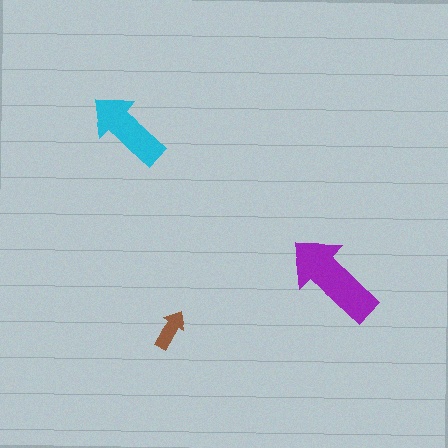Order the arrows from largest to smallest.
the purple one, the cyan one, the brown one.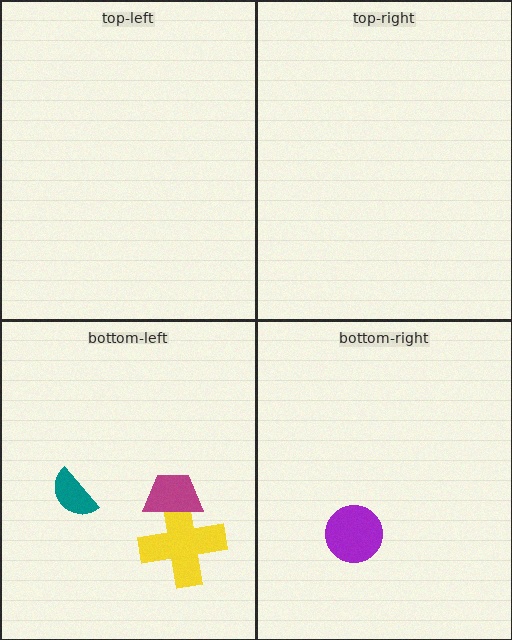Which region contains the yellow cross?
The bottom-left region.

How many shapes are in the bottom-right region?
1.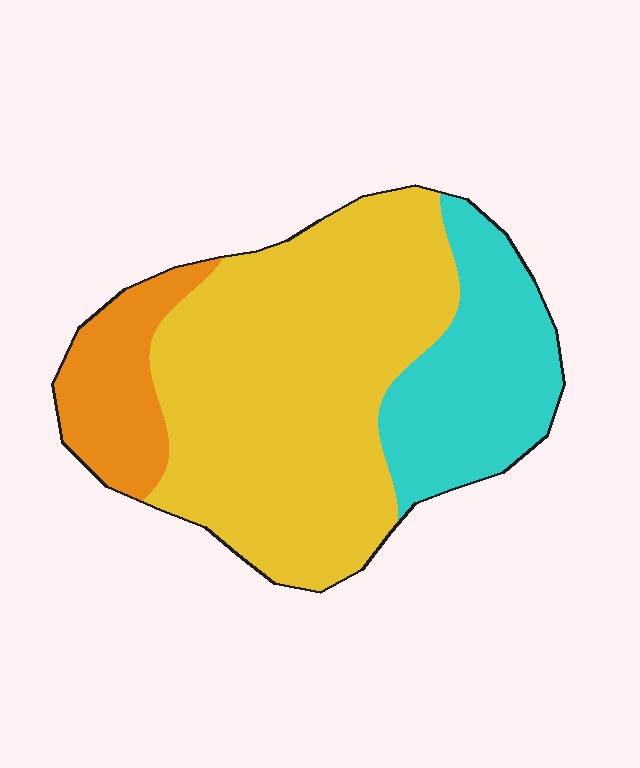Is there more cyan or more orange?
Cyan.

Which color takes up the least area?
Orange, at roughly 15%.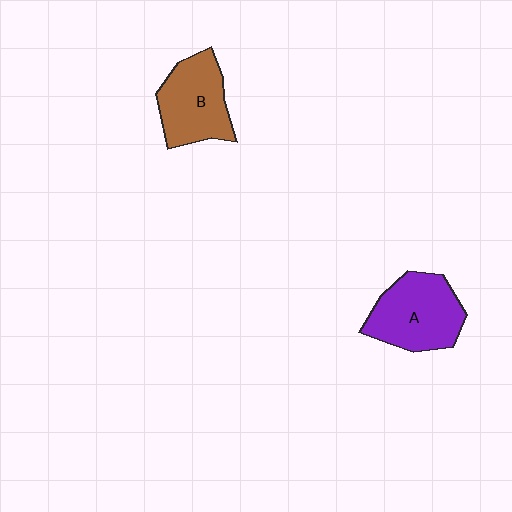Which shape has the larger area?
Shape A (purple).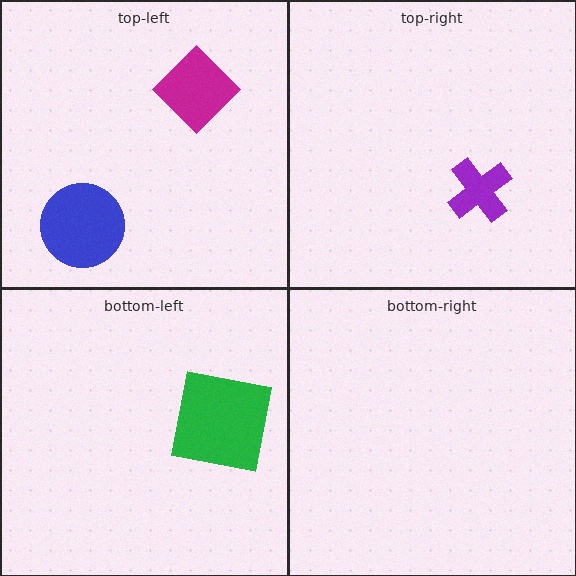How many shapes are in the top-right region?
1.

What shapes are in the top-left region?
The blue circle, the magenta diamond.